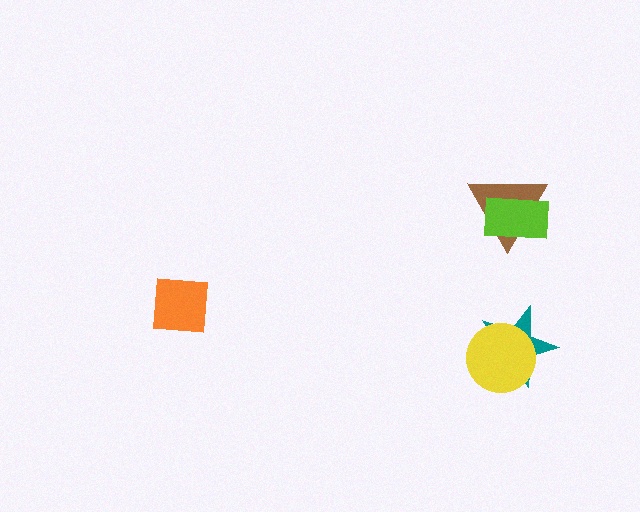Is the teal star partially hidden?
Yes, it is partially covered by another shape.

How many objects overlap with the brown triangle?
1 object overlaps with the brown triangle.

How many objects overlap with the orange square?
0 objects overlap with the orange square.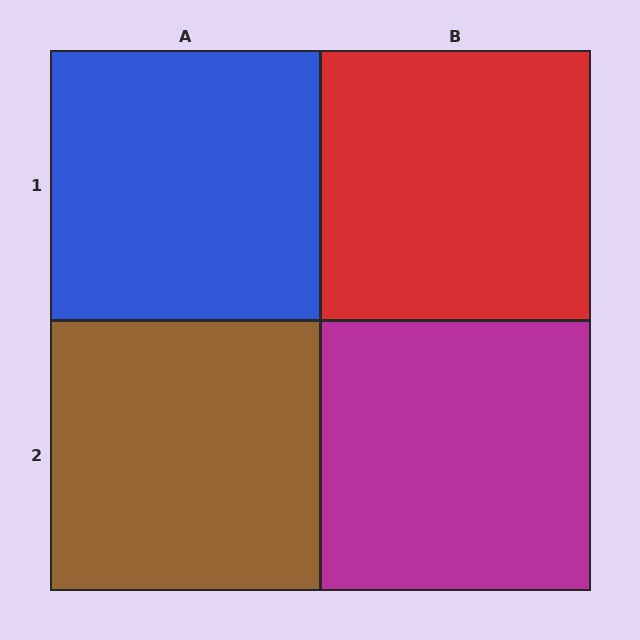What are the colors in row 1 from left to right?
Blue, red.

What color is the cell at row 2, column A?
Brown.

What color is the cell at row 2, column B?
Magenta.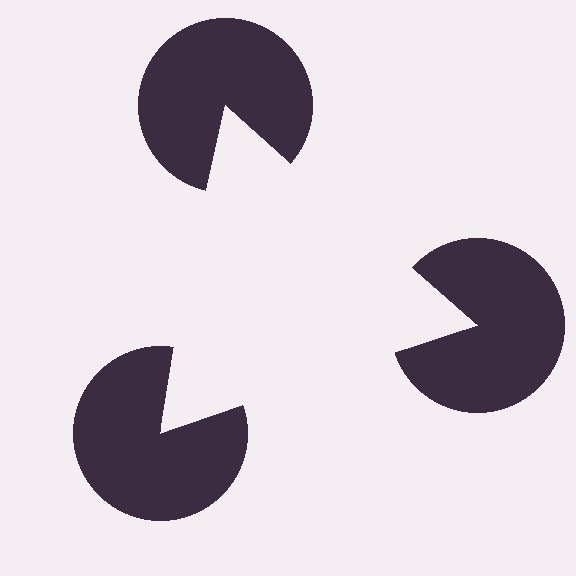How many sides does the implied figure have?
3 sides.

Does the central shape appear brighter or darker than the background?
It typically appears slightly brighter than the background, even though no actual brightness change is drawn.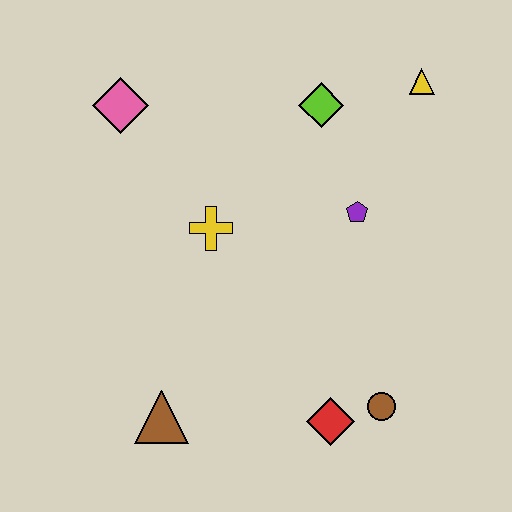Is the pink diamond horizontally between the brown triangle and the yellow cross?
No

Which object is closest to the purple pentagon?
The lime diamond is closest to the purple pentagon.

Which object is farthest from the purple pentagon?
The brown triangle is farthest from the purple pentagon.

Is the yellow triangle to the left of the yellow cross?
No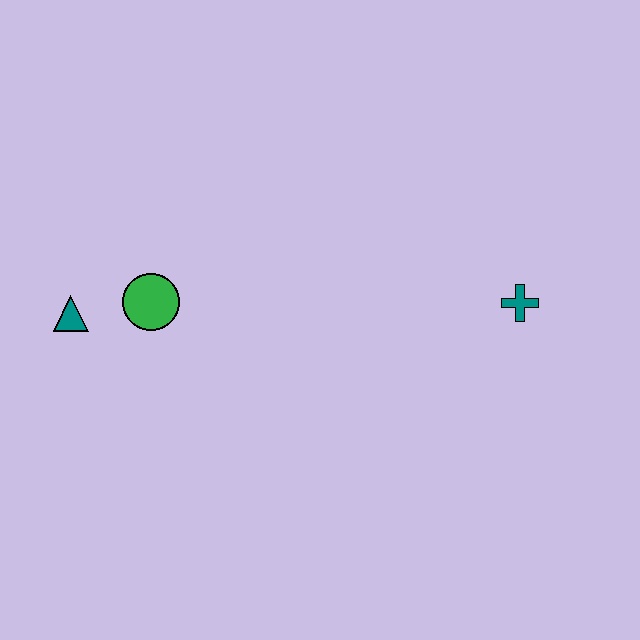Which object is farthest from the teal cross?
The teal triangle is farthest from the teal cross.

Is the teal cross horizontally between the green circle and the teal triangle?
No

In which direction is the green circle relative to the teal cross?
The green circle is to the left of the teal cross.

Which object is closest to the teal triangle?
The green circle is closest to the teal triangle.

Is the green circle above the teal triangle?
Yes